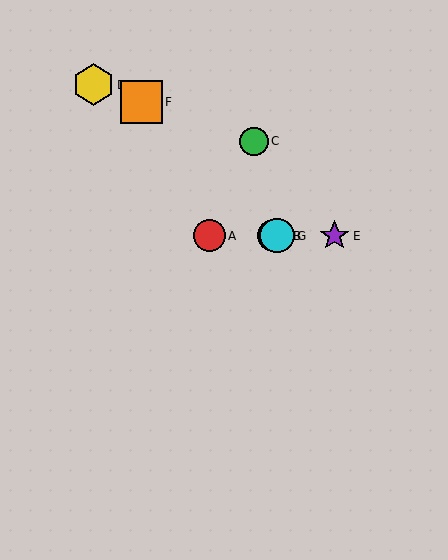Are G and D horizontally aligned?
No, G is at y≈236 and D is at y≈85.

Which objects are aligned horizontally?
Objects A, B, E, G are aligned horizontally.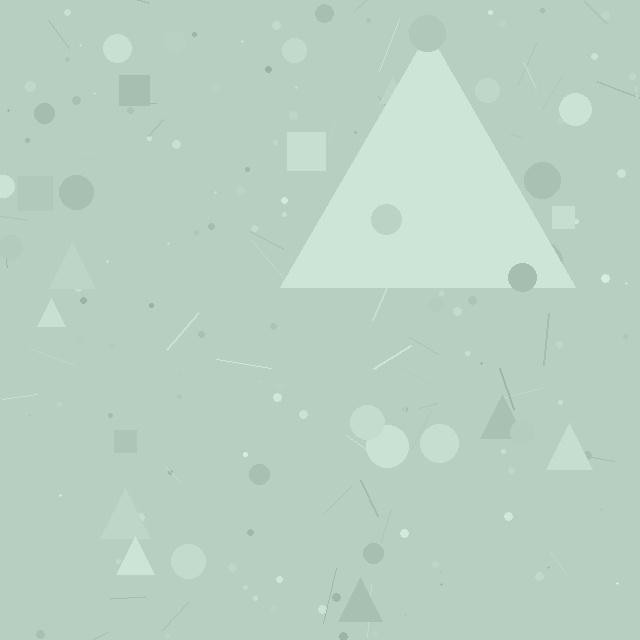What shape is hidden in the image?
A triangle is hidden in the image.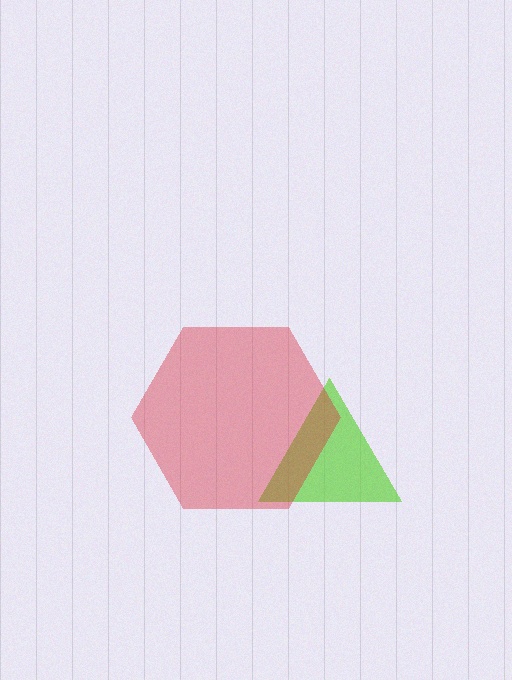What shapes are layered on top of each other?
The layered shapes are: a lime triangle, a red hexagon.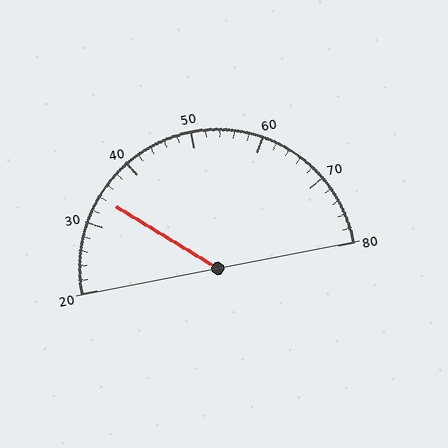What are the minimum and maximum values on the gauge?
The gauge ranges from 20 to 80.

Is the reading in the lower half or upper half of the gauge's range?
The reading is in the lower half of the range (20 to 80).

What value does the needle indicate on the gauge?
The needle indicates approximately 34.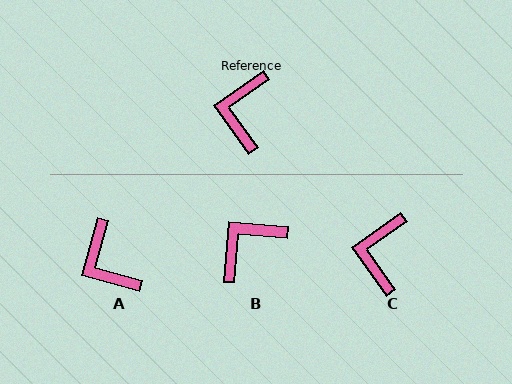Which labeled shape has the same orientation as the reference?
C.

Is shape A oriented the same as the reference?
No, it is off by about 39 degrees.